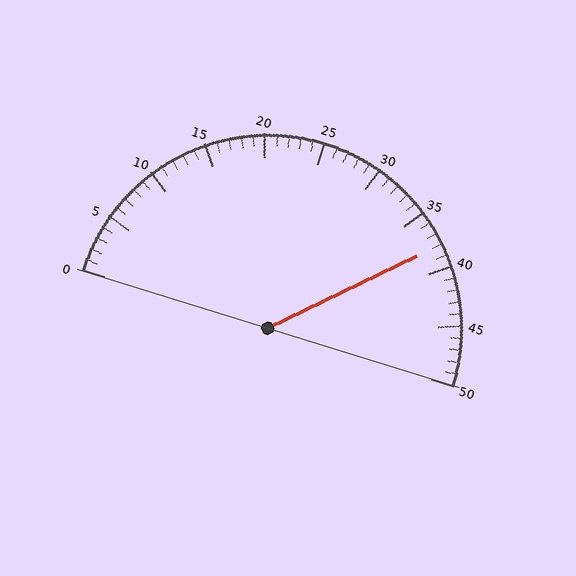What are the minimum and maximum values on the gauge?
The gauge ranges from 0 to 50.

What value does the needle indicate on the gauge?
The needle indicates approximately 38.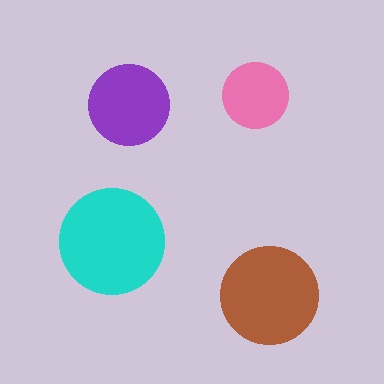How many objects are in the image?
There are 4 objects in the image.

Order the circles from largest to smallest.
the cyan one, the brown one, the purple one, the pink one.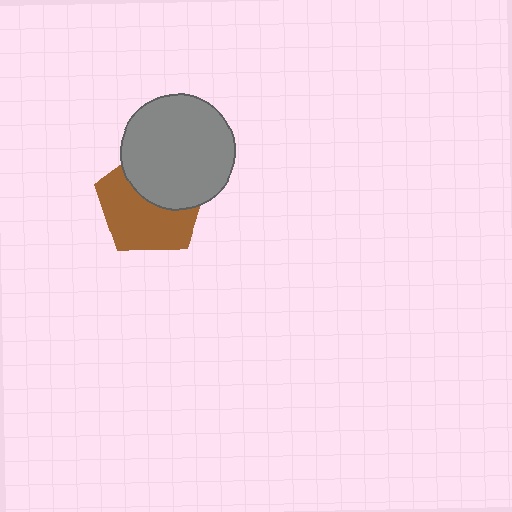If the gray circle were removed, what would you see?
You would see the complete brown pentagon.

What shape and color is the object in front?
The object in front is a gray circle.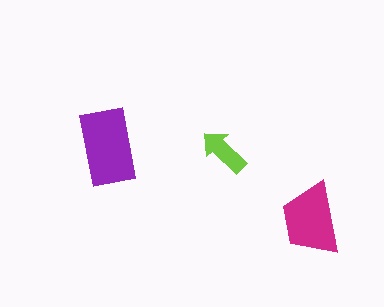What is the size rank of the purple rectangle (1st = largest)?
1st.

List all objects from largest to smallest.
The purple rectangle, the magenta trapezoid, the lime arrow.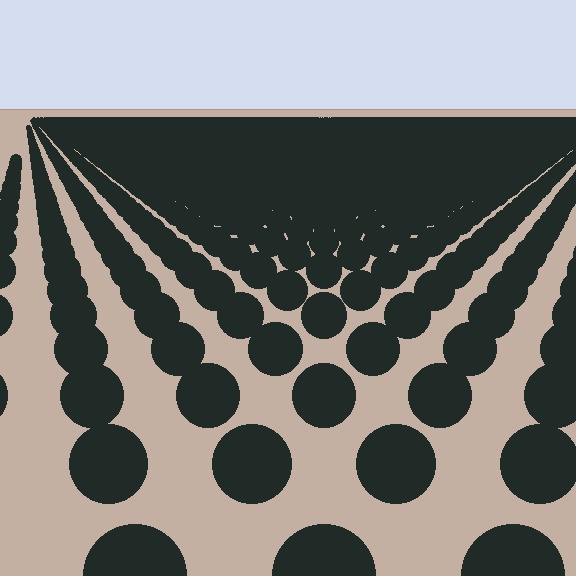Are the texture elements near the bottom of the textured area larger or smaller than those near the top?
Larger. Near the bottom, elements are closer to the viewer and appear at a bigger on-screen size.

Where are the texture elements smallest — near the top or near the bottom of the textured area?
Near the top.